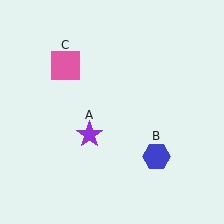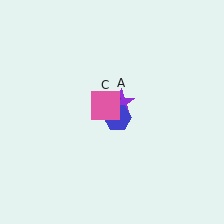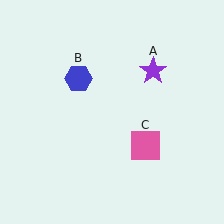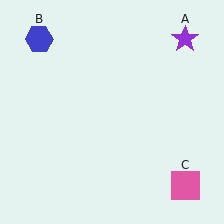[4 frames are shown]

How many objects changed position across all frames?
3 objects changed position: purple star (object A), blue hexagon (object B), pink square (object C).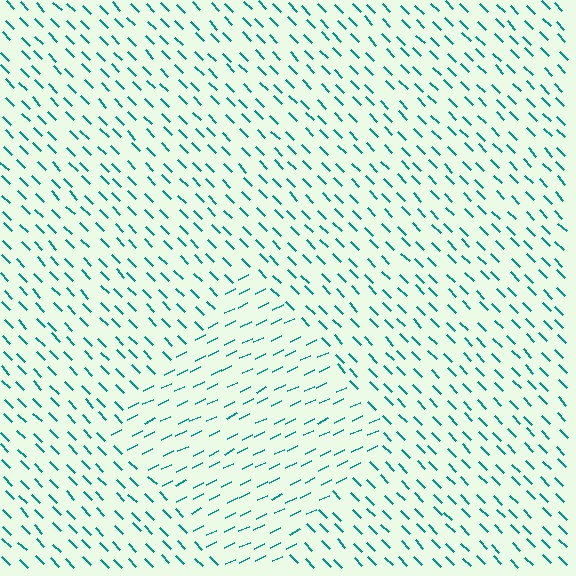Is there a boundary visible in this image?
Yes, there is a texture boundary formed by a change in line orientation.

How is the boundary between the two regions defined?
The boundary is defined purely by a change in line orientation (approximately 71 degrees difference). All lines are the same color and thickness.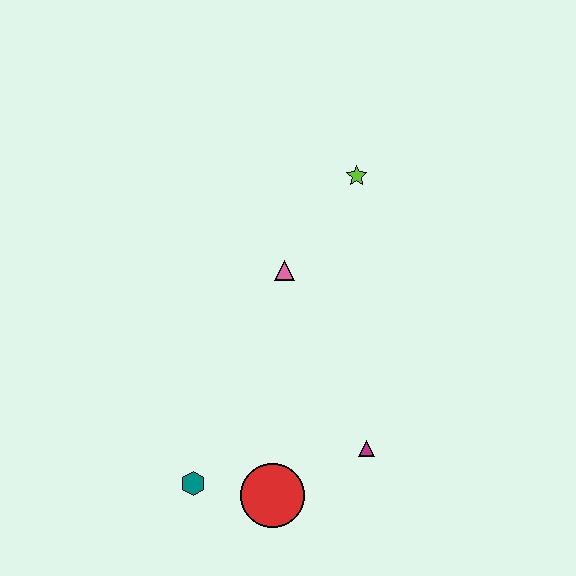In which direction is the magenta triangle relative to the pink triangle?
The magenta triangle is below the pink triangle.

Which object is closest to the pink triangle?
The lime star is closest to the pink triangle.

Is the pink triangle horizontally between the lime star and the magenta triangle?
No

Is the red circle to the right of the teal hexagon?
Yes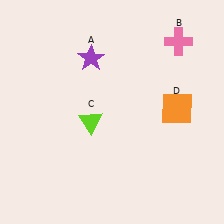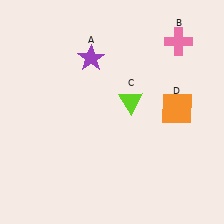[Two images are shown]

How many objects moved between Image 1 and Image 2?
1 object moved between the two images.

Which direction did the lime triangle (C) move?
The lime triangle (C) moved right.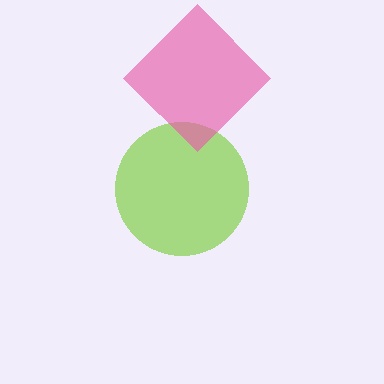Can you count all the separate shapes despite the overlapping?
Yes, there are 2 separate shapes.